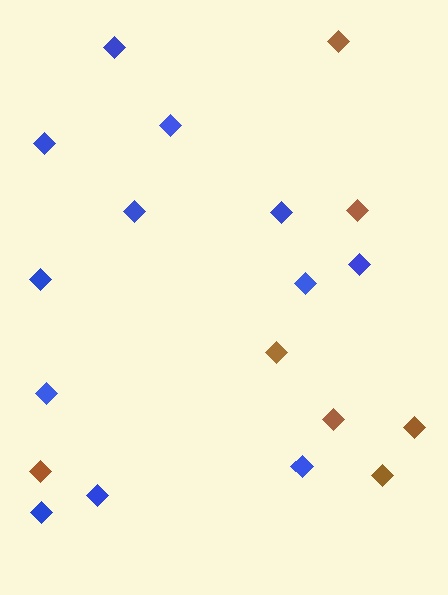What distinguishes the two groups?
There are 2 groups: one group of brown diamonds (7) and one group of blue diamonds (12).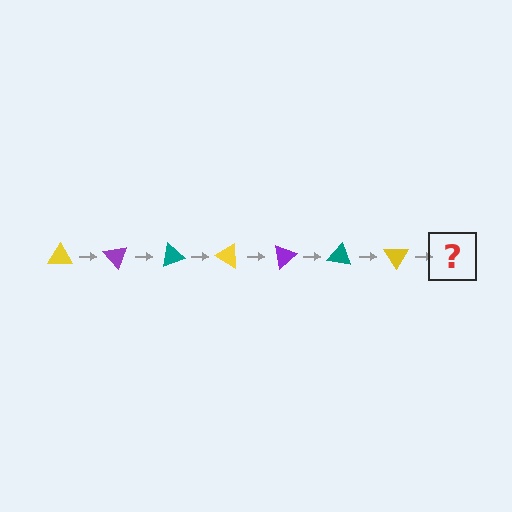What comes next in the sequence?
The next element should be a purple triangle, rotated 350 degrees from the start.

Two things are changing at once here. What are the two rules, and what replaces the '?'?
The two rules are that it rotates 50 degrees each step and the color cycles through yellow, purple, and teal. The '?' should be a purple triangle, rotated 350 degrees from the start.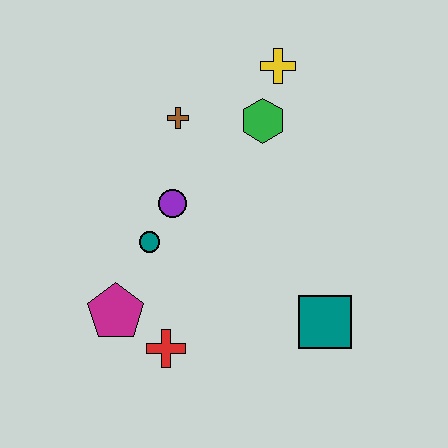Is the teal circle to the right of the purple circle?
No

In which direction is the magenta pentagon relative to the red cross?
The magenta pentagon is to the left of the red cross.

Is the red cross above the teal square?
No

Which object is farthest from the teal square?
The yellow cross is farthest from the teal square.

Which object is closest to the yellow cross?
The green hexagon is closest to the yellow cross.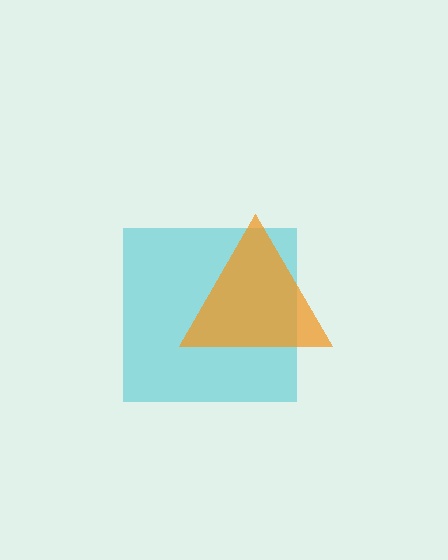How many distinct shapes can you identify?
There are 2 distinct shapes: a cyan square, an orange triangle.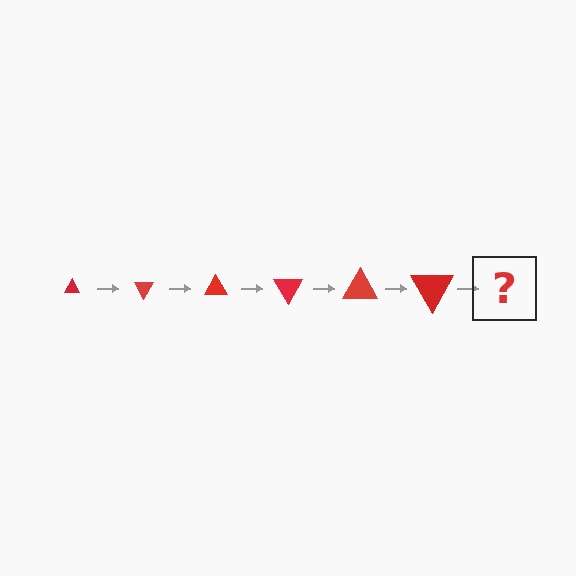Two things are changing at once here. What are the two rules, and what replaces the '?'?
The two rules are that the triangle grows larger each step and it rotates 60 degrees each step. The '?' should be a triangle, larger than the previous one and rotated 360 degrees from the start.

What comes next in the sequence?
The next element should be a triangle, larger than the previous one and rotated 360 degrees from the start.